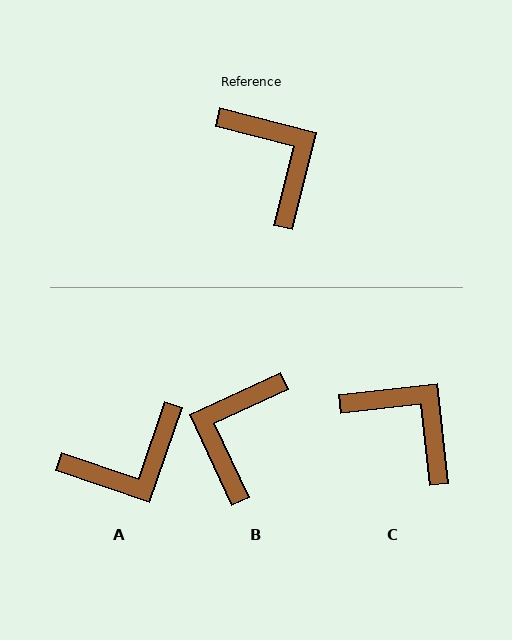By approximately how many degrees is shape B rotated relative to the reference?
Approximately 129 degrees counter-clockwise.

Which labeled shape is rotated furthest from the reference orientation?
B, about 129 degrees away.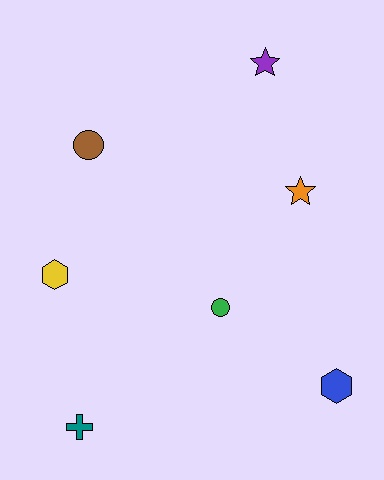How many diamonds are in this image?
There are no diamonds.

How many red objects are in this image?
There are no red objects.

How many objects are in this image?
There are 7 objects.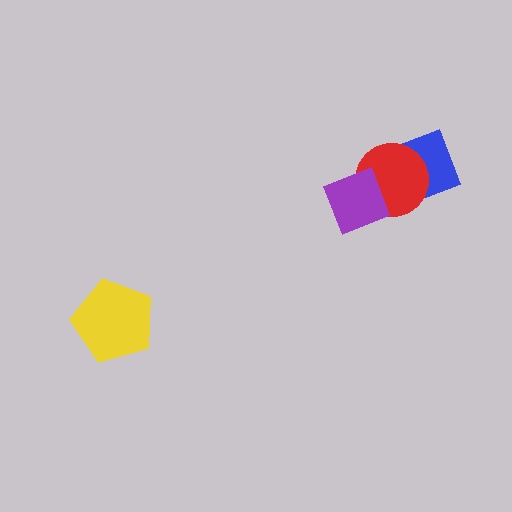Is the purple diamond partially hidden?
No, no other shape covers it.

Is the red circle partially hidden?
Yes, it is partially covered by another shape.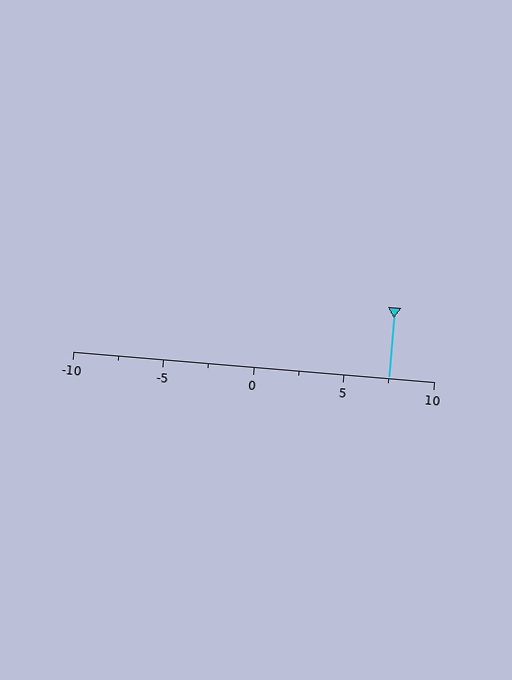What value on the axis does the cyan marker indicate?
The marker indicates approximately 7.5.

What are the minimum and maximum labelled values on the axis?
The axis runs from -10 to 10.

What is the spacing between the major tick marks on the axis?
The major ticks are spaced 5 apart.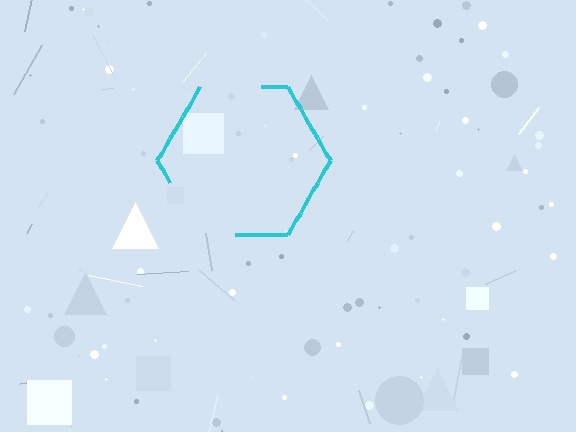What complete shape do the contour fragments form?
The contour fragments form a hexagon.